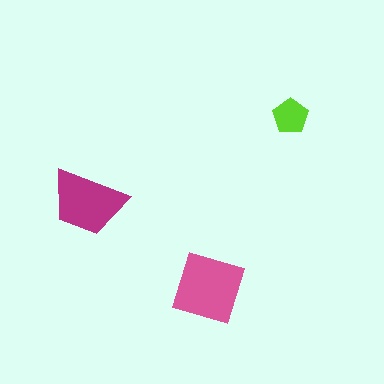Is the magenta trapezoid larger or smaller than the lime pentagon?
Larger.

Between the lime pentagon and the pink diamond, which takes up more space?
The pink diamond.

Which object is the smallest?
The lime pentagon.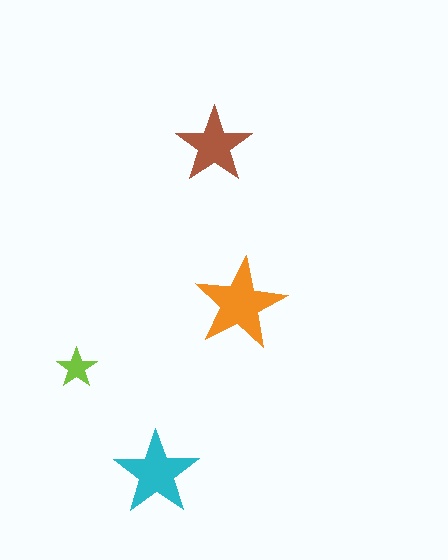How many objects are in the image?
There are 4 objects in the image.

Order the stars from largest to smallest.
the orange one, the cyan one, the brown one, the lime one.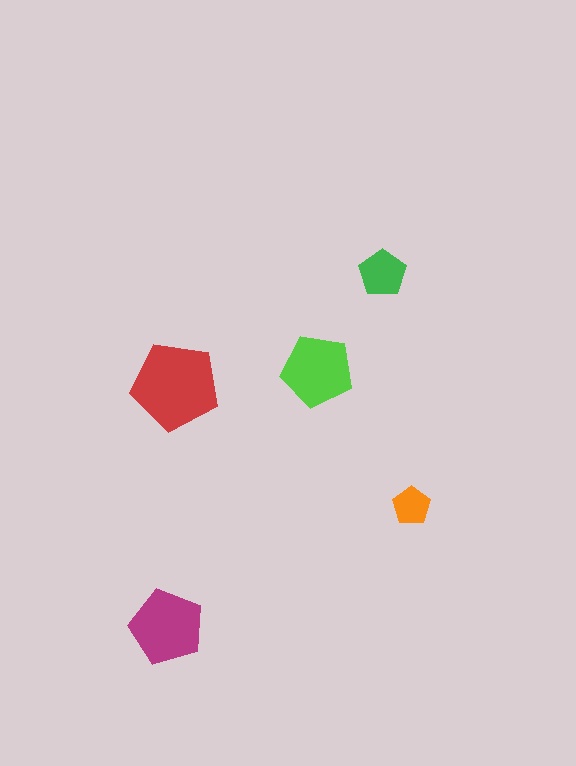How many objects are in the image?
There are 5 objects in the image.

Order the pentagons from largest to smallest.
the red one, the magenta one, the lime one, the green one, the orange one.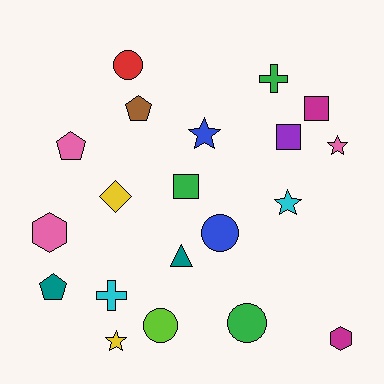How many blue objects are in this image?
There are 2 blue objects.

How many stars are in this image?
There are 4 stars.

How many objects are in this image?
There are 20 objects.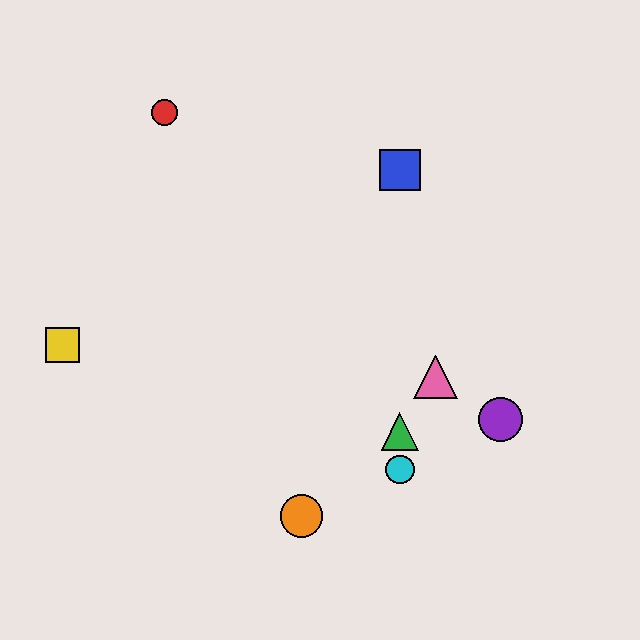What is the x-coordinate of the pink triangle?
The pink triangle is at x≈436.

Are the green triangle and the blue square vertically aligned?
Yes, both are at x≈400.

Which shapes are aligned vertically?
The blue square, the green triangle, the cyan circle are aligned vertically.